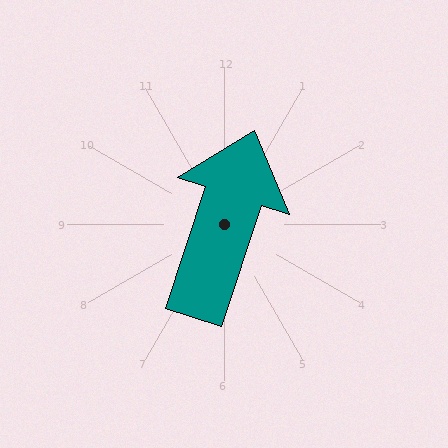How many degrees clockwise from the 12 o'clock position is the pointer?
Approximately 18 degrees.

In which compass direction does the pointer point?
North.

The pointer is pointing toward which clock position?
Roughly 1 o'clock.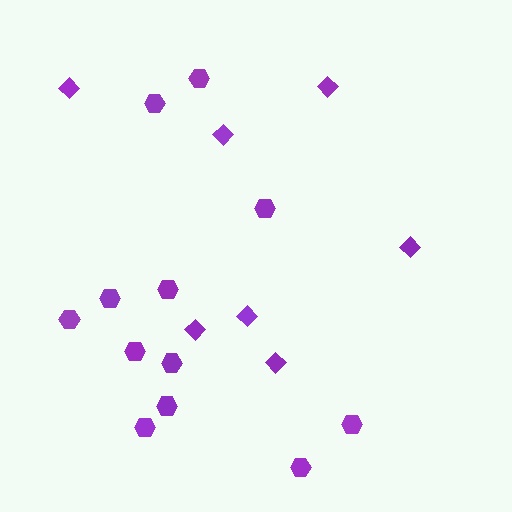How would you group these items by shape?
There are 2 groups: one group of hexagons (12) and one group of diamonds (7).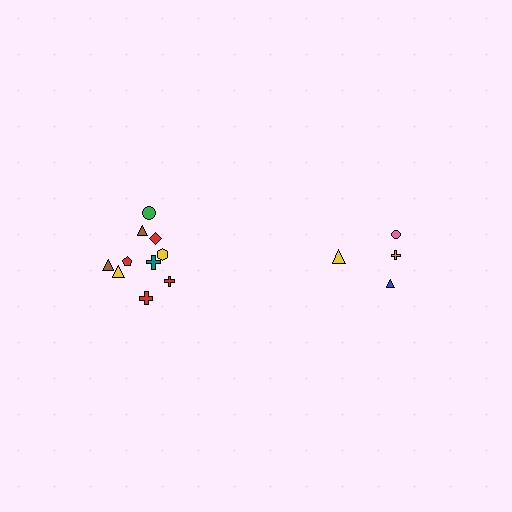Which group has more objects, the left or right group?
The left group.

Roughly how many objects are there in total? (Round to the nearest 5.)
Roughly 15 objects in total.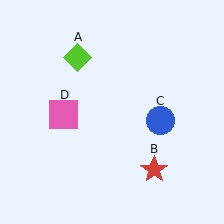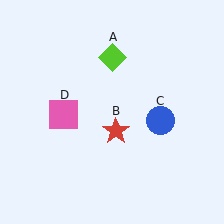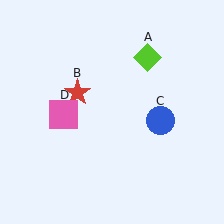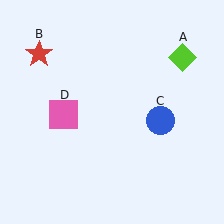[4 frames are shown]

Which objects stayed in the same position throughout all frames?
Blue circle (object C) and pink square (object D) remained stationary.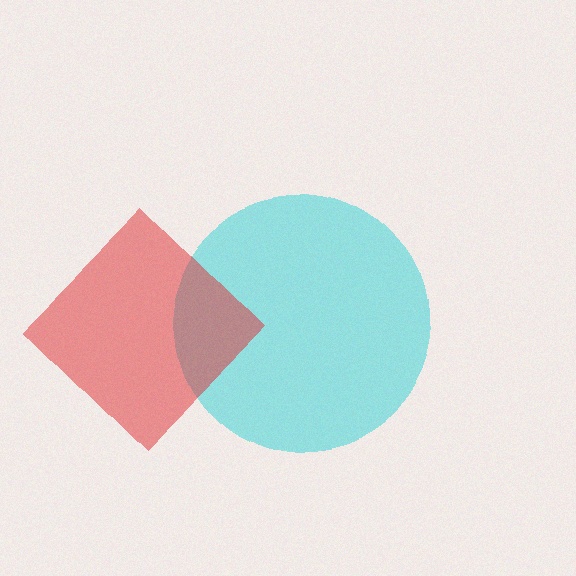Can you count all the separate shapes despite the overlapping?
Yes, there are 2 separate shapes.